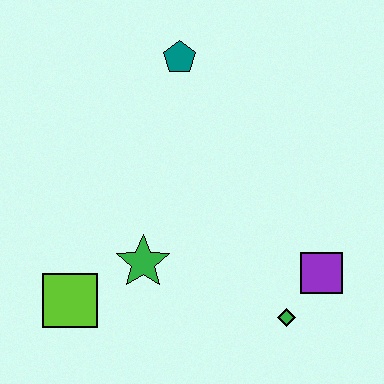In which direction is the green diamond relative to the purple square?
The green diamond is below the purple square.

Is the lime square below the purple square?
Yes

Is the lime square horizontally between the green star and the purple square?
No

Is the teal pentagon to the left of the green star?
No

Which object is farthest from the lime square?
The teal pentagon is farthest from the lime square.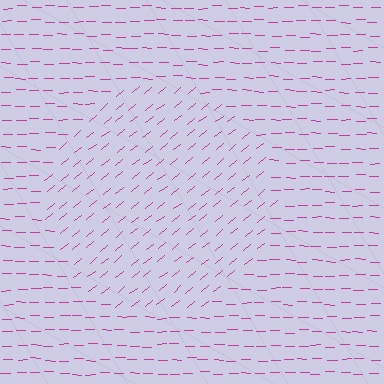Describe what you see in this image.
The image is filled with small magenta line segments. A circle region in the image has lines oriented differently from the surrounding lines, creating a visible texture boundary.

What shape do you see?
I see a circle.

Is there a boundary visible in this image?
Yes, there is a texture boundary formed by a change in line orientation.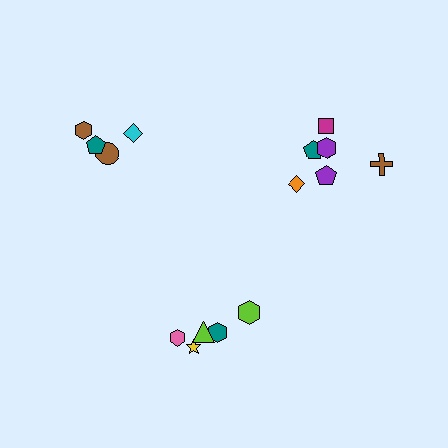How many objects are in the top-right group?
There are 6 objects.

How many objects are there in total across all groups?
There are 15 objects.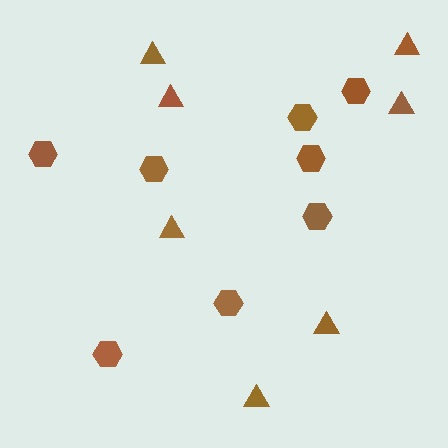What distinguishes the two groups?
There are 2 groups: one group of hexagons (8) and one group of triangles (7).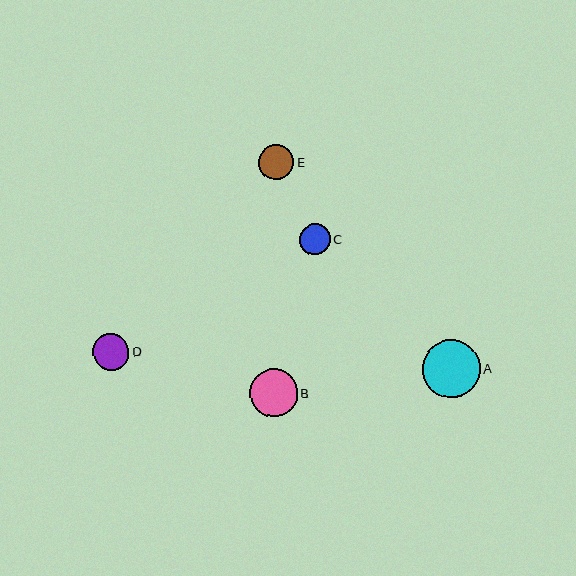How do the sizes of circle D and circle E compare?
Circle D and circle E are approximately the same size.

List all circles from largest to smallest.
From largest to smallest: A, B, D, E, C.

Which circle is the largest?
Circle A is the largest with a size of approximately 57 pixels.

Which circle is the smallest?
Circle C is the smallest with a size of approximately 31 pixels.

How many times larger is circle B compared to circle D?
Circle B is approximately 1.3 times the size of circle D.